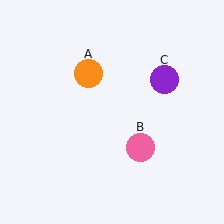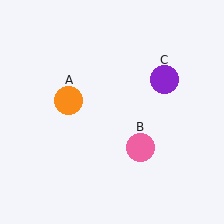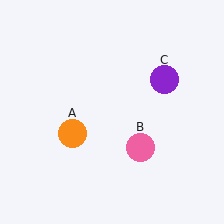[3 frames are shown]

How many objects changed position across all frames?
1 object changed position: orange circle (object A).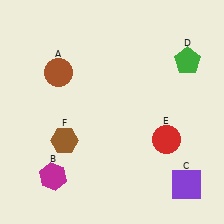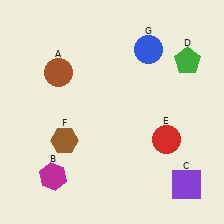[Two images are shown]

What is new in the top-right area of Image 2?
A blue circle (G) was added in the top-right area of Image 2.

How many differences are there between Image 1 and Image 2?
There is 1 difference between the two images.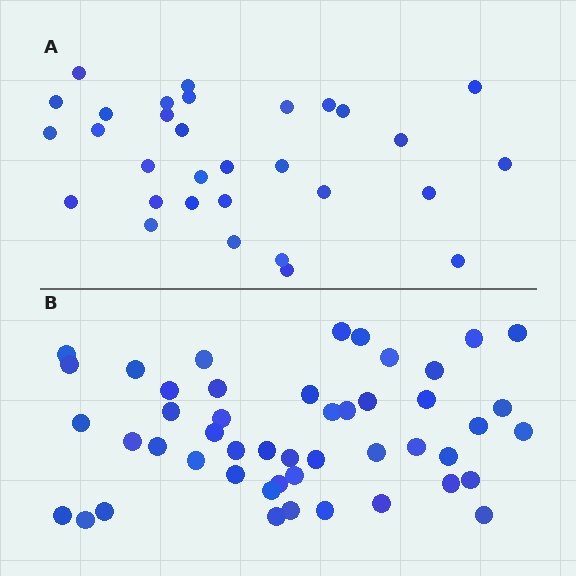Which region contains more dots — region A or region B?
Region B (the bottom region) has more dots.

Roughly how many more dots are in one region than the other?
Region B has approximately 15 more dots than region A.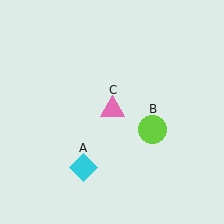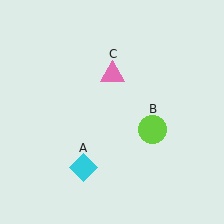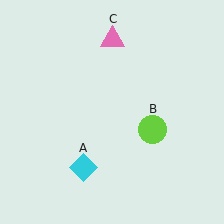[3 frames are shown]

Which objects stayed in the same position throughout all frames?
Cyan diamond (object A) and lime circle (object B) remained stationary.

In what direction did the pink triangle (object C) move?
The pink triangle (object C) moved up.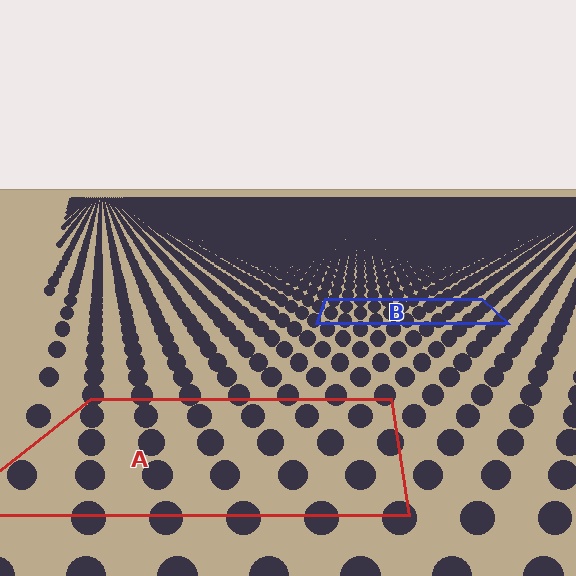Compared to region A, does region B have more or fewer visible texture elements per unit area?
Region B has more texture elements per unit area — they are packed more densely because it is farther away.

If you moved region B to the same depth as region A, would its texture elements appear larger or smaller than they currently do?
They would appear larger. At a closer depth, the same texture elements are projected at a bigger on-screen size.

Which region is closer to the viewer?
Region A is closer. The texture elements there are larger and more spread out.